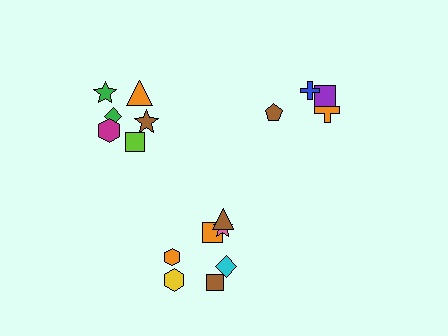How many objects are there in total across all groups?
There are 17 objects.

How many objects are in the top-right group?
There are 4 objects.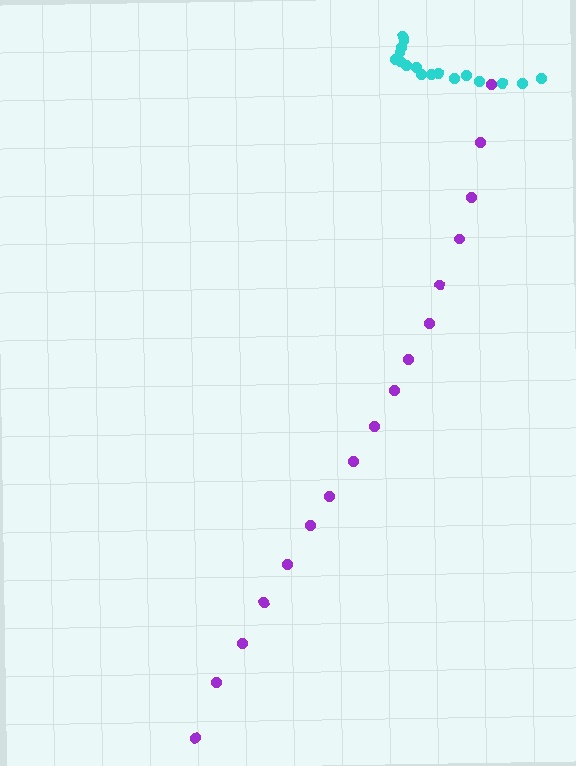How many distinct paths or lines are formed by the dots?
There are 2 distinct paths.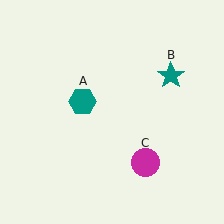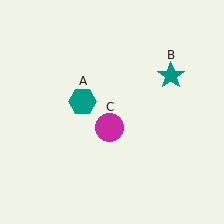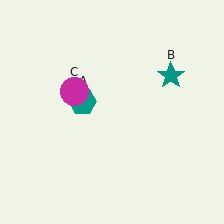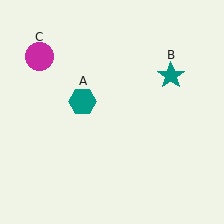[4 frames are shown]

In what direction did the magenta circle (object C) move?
The magenta circle (object C) moved up and to the left.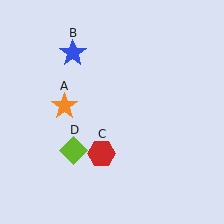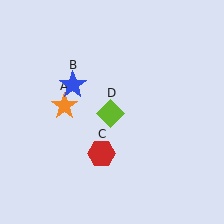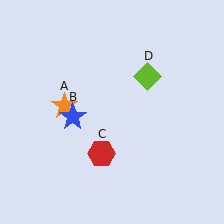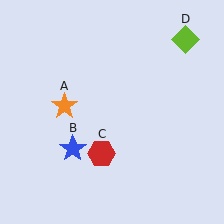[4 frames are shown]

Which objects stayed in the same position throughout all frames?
Orange star (object A) and red hexagon (object C) remained stationary.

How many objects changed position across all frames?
2 objects changed position: blue star (object B), lime diamond (object D).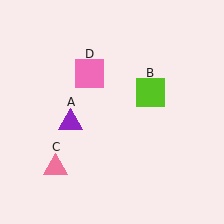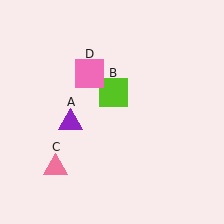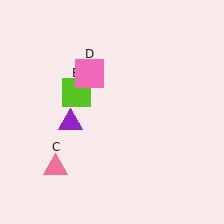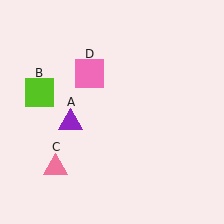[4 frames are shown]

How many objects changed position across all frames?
1 object changed position: lime square (object B).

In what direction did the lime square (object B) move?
The lime square (object B) moved left.